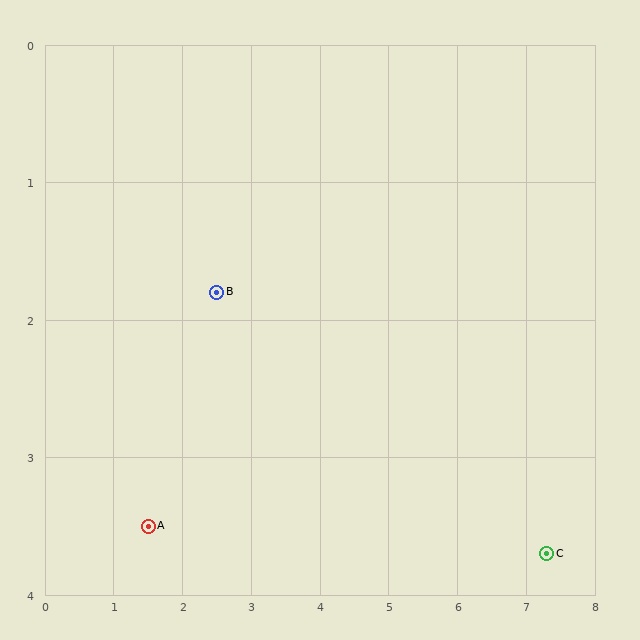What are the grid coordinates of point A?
Point A is at approximately (1.5, 3.5).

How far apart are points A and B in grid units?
Points A and B are about 2.0 grid units apart.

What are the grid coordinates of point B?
Point B is at approximately (2.5, 1.8).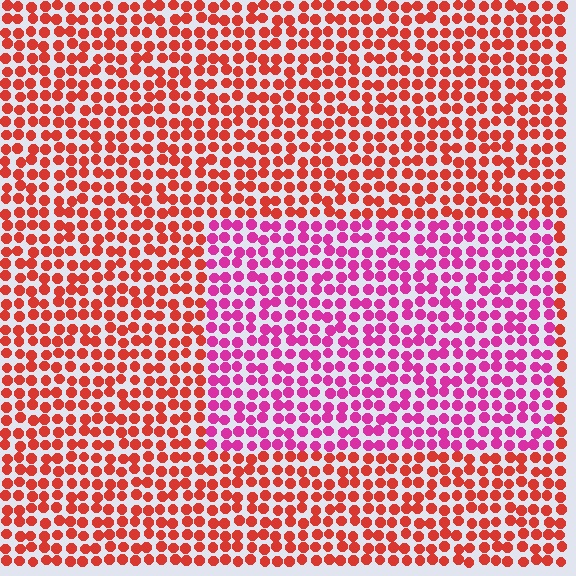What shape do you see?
I see a rectangle.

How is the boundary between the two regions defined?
The boundary is defined purely by a slight shift in hue (about 44 degrees). Spacing, size, and orientation are identical on both sides.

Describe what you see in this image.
The image is filled with small red elements in a uniform arrangement. A rectangle-shaped region is visible where the elements are tinted to a slightly different hue, forming a subtle color boundary.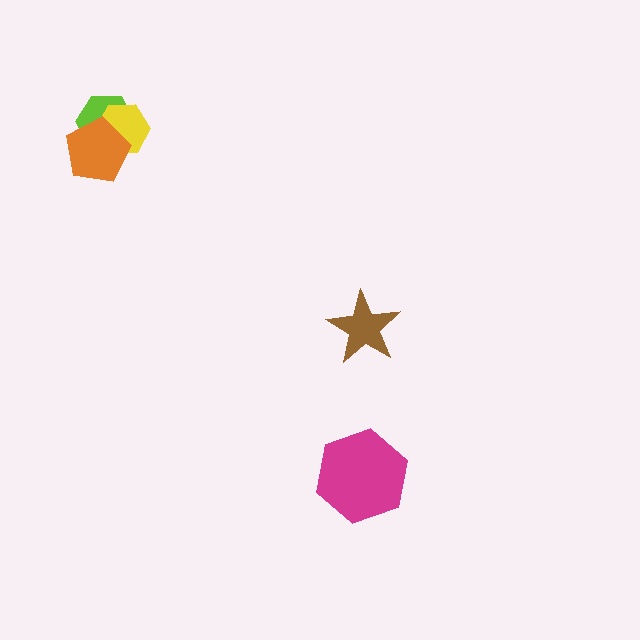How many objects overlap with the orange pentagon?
2 objects overlap with the orange pentagon.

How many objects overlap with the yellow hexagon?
2 objects overlap with the yellow hexagon.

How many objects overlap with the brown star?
0 objects overlap with the brown star.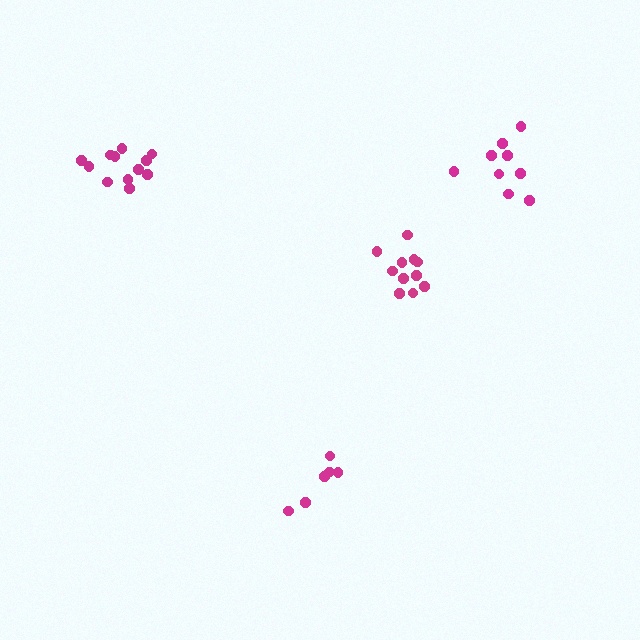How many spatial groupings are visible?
There are 4 spatial groupings.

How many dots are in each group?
Group 1: 12 dots, Group 2: 6 dots, Group 3: 11 dots, Group 4: 9 dots (38 total).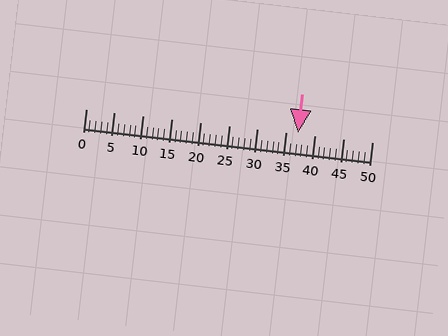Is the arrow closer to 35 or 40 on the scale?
The arrow is closer to 35.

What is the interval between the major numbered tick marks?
The major tick marks are spaced 5 units apart.